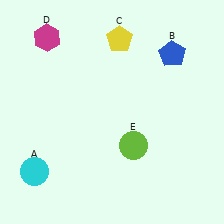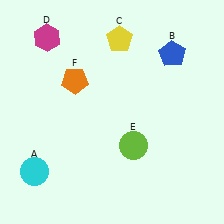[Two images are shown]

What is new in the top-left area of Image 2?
An orange pentagon (F) was added in the top-left area of Image 2.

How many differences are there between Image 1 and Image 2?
There is 1 difference between the two images.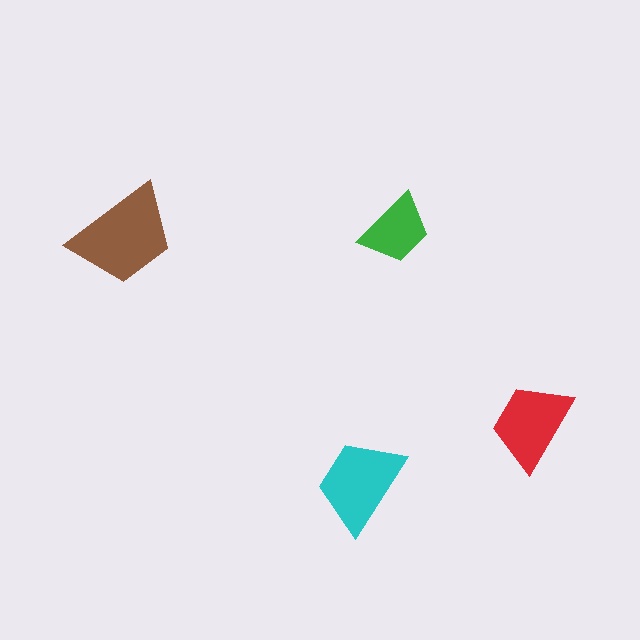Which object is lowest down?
The cyan trapezoid is bottommost.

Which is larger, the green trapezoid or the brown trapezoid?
The brown one.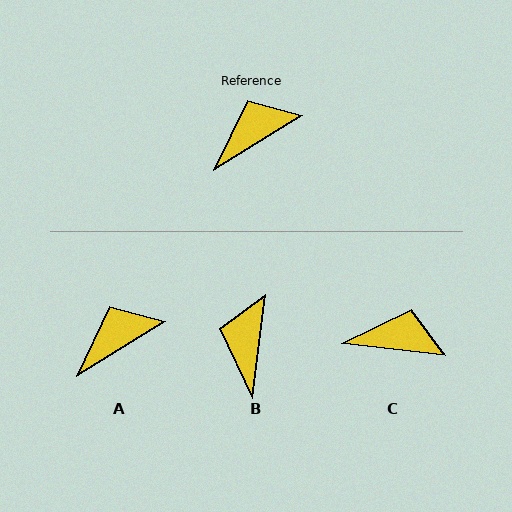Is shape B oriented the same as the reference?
No, it is off by about 51 degrees.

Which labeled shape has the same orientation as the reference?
A.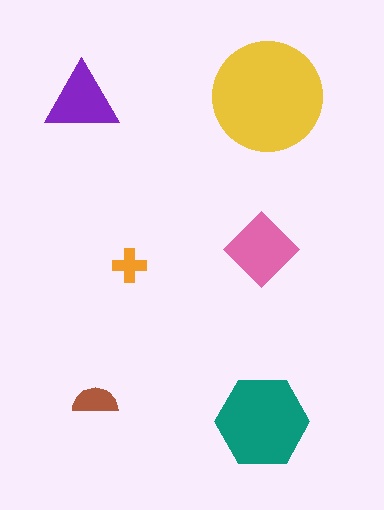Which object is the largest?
The yellow circle.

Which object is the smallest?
The orange cross.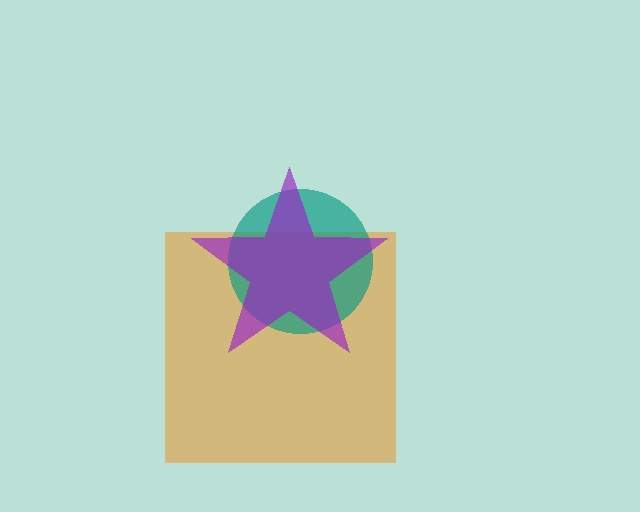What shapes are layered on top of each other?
The layered shapes are: an orange square, a teal circle, a purple star.